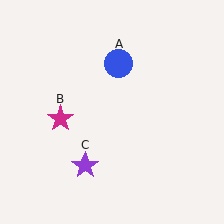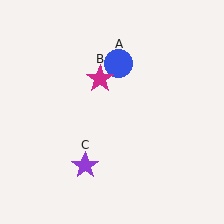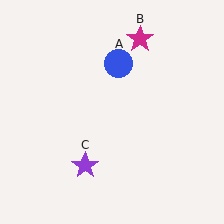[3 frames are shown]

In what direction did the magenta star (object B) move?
The magenta star (object B) moved up and to the right.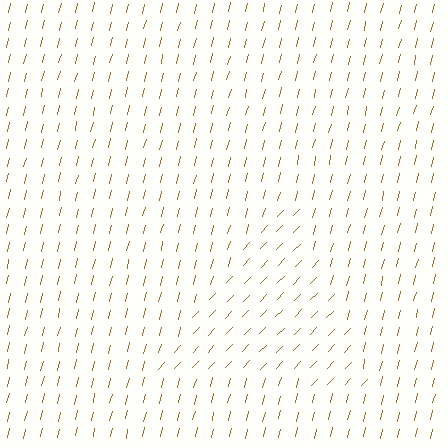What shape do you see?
I see a triangle.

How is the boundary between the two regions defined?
The boundary is defined purely by a change in line orientation (approximately 30 degrees difference). All lines are the same color and thickness.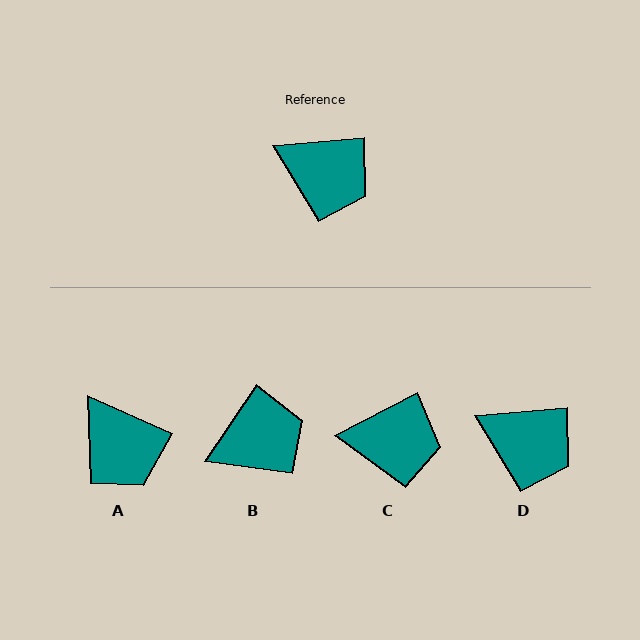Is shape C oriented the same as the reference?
No, it is off by about 22 degrees.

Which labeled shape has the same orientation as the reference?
D.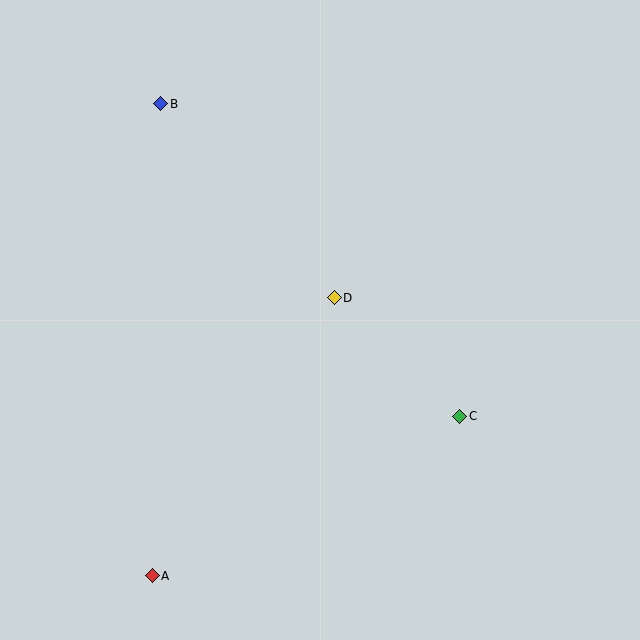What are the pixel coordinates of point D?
Point D is at (334, 298).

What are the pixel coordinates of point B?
Point B is at (161, 104).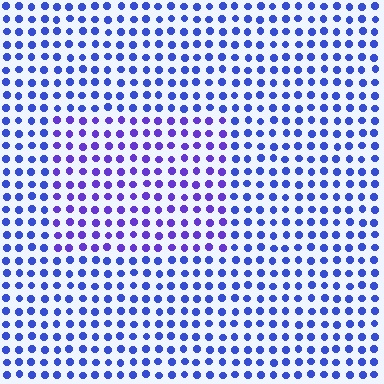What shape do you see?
I see a rectangle.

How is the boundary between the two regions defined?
The boundary is defined purely by a slight shift in hue (about 28 degrees). Spacing, size, and orientation are identical on both sides.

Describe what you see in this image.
The image is filled with small blue elements in a uniform arrangement. A rectangle-shaped region is visible where the elements are tinted to a slightly different hue, forming a subtle color boundary.